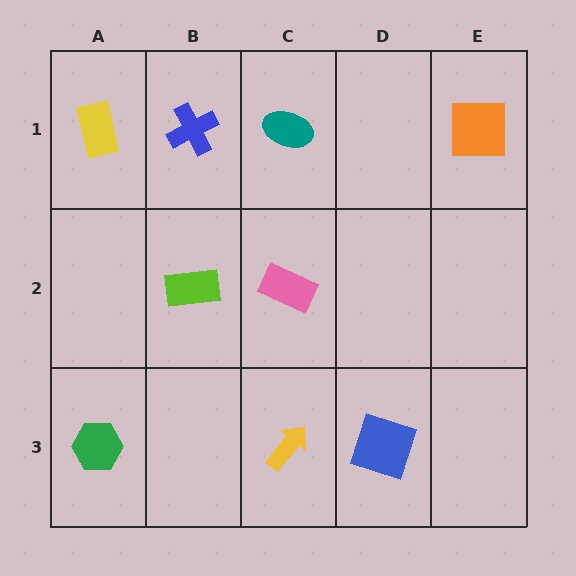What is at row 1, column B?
A blue cross.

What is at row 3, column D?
A blue square.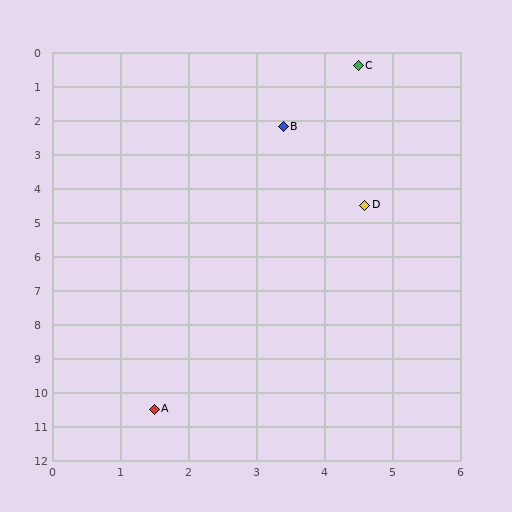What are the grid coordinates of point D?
Point D is at approximately (4.6, 4.5).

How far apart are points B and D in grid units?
Points B and D are about 2.6 grid units apart.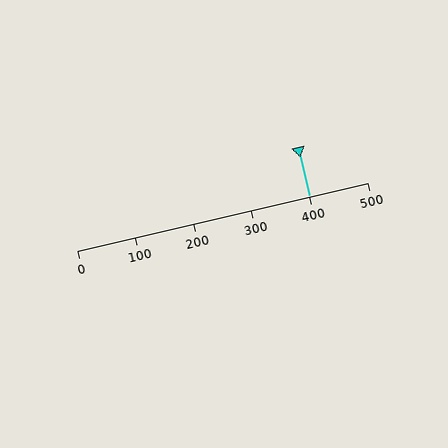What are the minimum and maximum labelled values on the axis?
The axis runs from 0 to 500.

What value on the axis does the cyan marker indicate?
The marker indicates approximately 400.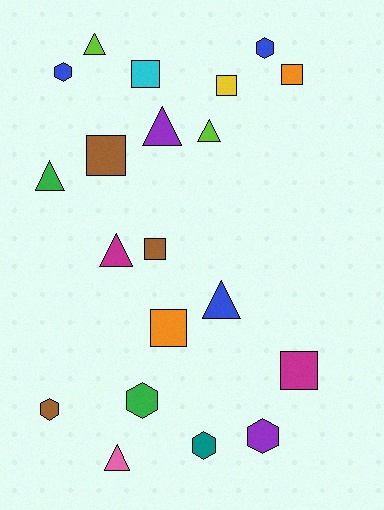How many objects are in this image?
There are 20 objects.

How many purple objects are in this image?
There are 2 purple objects.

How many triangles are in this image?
There are 7 triangles.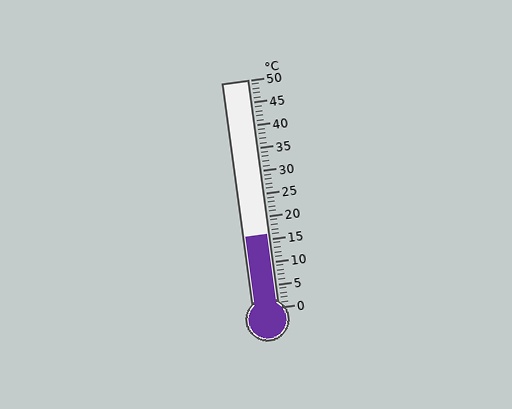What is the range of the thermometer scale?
The thermometer scale ranges from 0°C to 50°C.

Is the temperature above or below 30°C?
The temperature is below 30°C.